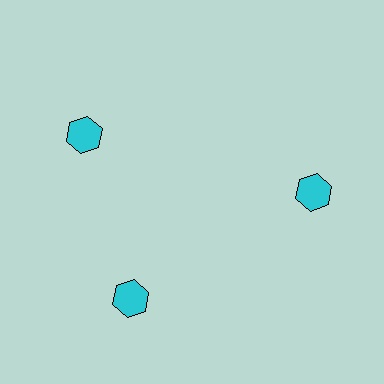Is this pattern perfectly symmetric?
No. The 3 cyan hexagons are arranged in a ring, but one element near the 11 o'clock position is rotated out of alignment along the ring, breaking the 3-fold rotational symmetry.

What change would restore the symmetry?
The symmetry would be restored by rotating it back into even spacing with its neighbors so that all 3 hexagons sit at equal angles and equal distance from the center.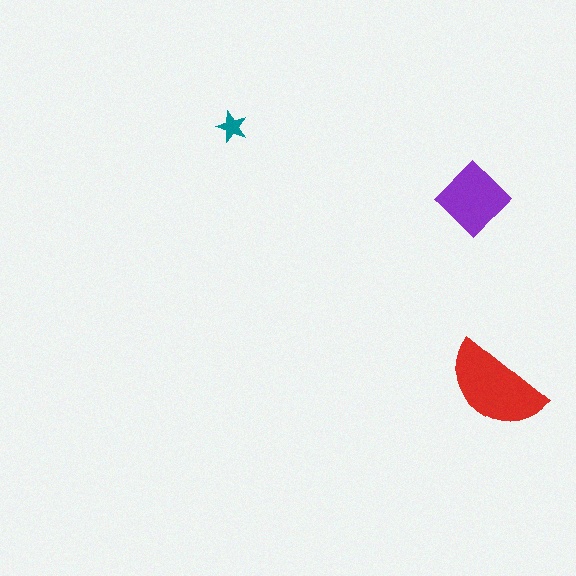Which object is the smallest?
The teal star.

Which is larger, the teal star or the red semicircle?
The red semicircle.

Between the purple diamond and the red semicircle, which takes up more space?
The red semicircle.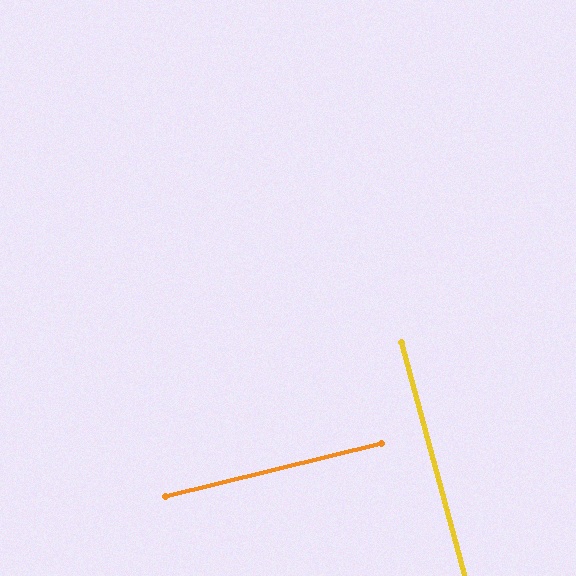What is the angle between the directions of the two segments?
Approximately 89 degrees.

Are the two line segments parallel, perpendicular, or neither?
Perpendicular — they meet at approximately 89°.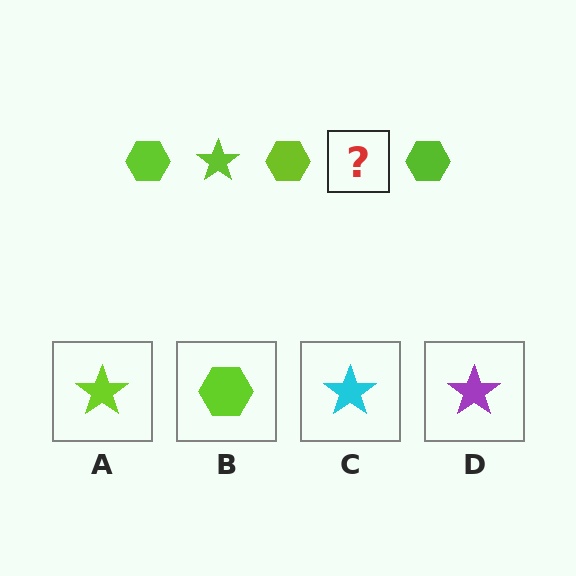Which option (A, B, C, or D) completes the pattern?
A.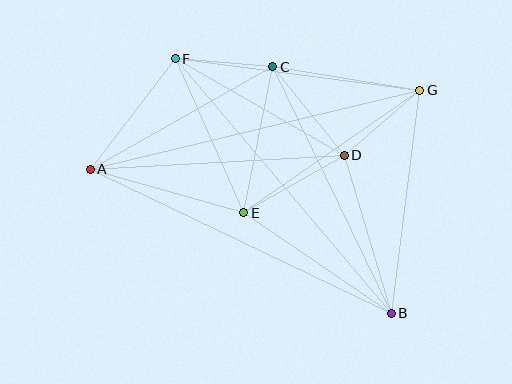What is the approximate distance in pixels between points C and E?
The distance between C and E is approximately 149 pixels.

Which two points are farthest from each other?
Points A and G are farthest from each other.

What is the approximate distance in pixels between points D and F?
The distance between D and F is approximately 195 pixels.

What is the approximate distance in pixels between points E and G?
The distance between E and G is approximately 214 pixels.